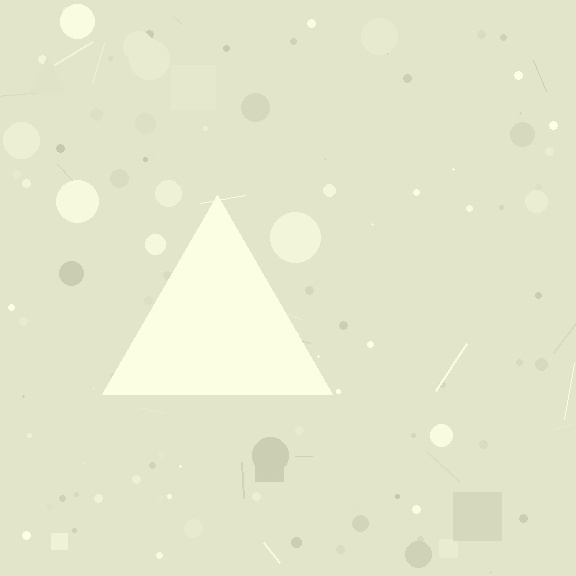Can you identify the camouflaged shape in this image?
The camouflaged shape is a triangle.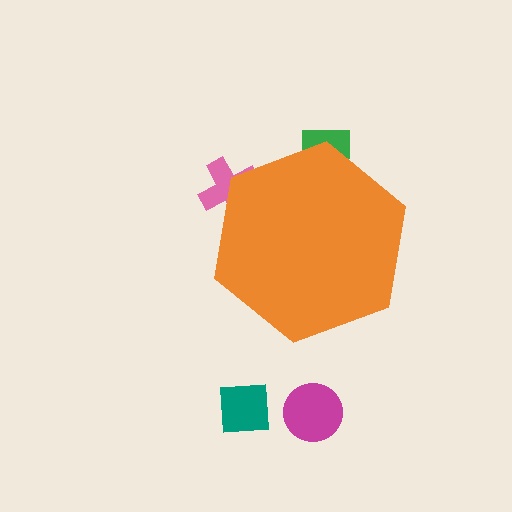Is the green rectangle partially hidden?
Yes, the green rectangle is partially hidden behind the orange hexagon.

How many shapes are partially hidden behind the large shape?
2 shapes are partially hidden.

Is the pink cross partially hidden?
Yes, the pink cross is partially hidden behind the orange hexagon.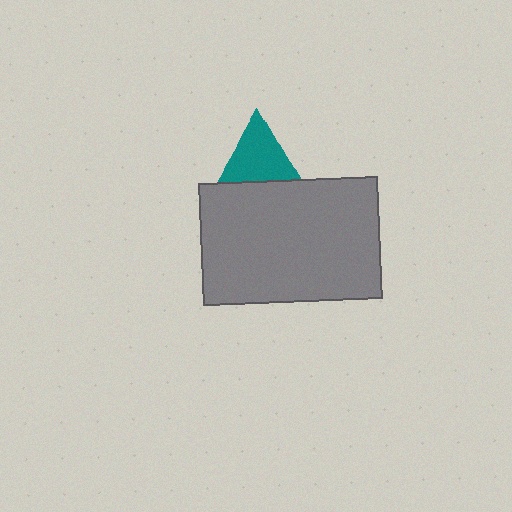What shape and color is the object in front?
The object in front is a gray rectangle.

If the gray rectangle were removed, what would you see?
You would see the complete teal triangle.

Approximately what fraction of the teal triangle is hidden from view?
Roughly 50% of the teal triangle is hidden behind the gray rectangle.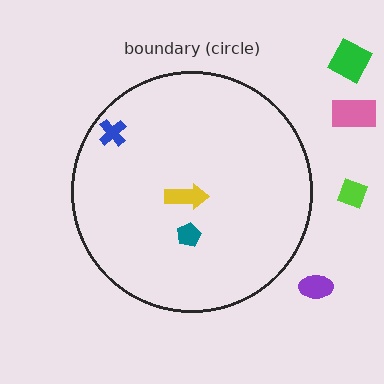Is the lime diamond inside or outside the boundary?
Outside.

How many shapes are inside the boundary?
3 inside, 4 outside.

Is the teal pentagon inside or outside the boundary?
Inside.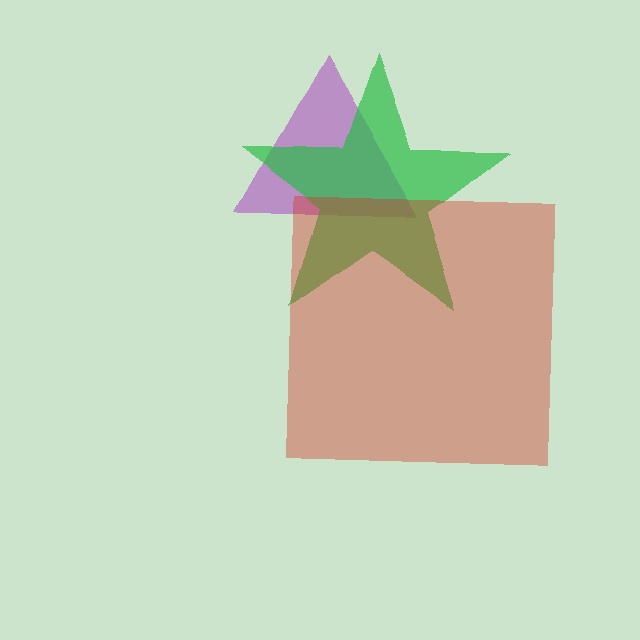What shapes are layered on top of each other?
The layered shapes are: a purple triangle, a green star, a red square.